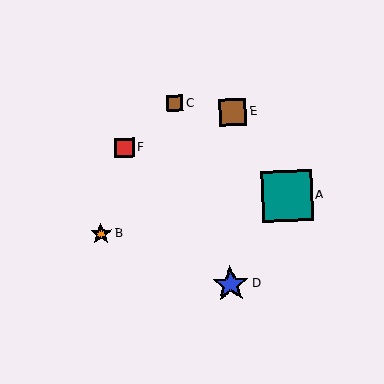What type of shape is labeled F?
Shape F is a red square.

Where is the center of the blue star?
The center of the blue star is at (231, 284).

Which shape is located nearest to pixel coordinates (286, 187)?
The teal square (labeled A) at (287, 196) is nearest to that location.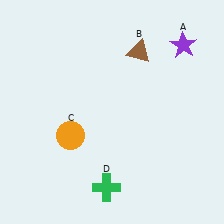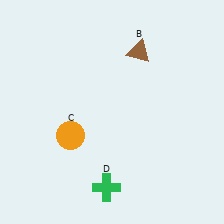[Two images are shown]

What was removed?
The purple star (A) was removed in Image 2.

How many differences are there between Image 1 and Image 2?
There is 1 difference between the two images.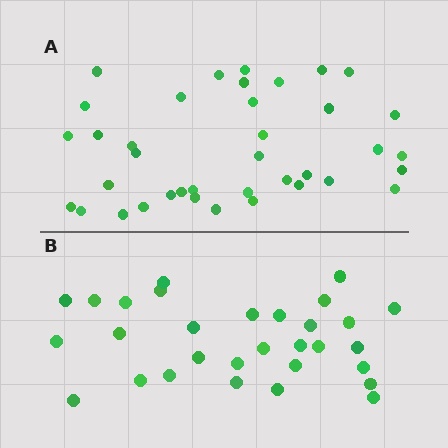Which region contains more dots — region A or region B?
Region A (the top region) has more dots.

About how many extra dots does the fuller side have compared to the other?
Region A has roughly 8 or so more dots than region B.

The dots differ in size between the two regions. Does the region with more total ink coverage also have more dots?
No. Region B has more total ink coverage because its dots are larger, but region A actually contains more individual dots. Total area can be misleading — the number of items is what matters here.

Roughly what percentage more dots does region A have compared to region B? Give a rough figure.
About 25% more.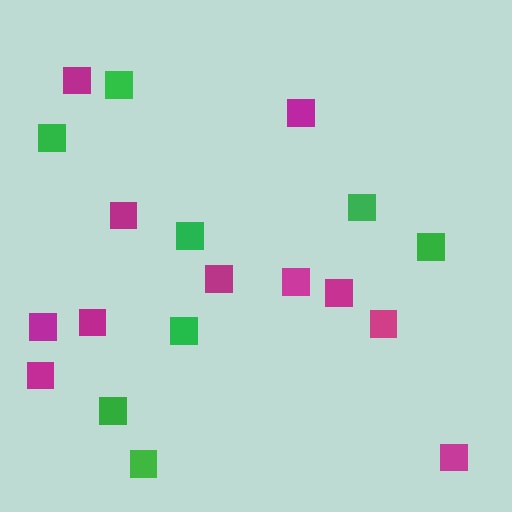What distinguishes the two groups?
There are 2 groups: one group of green squares (8) and one group of magenta squares (11).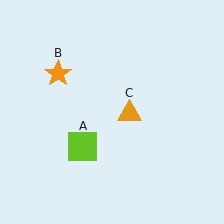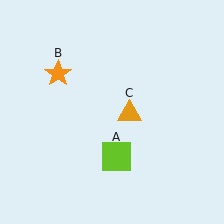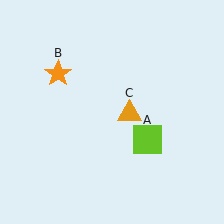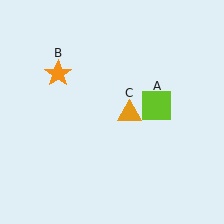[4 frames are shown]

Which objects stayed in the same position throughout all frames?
Orange star (object B) and orange triangle (object C) remained stationary.